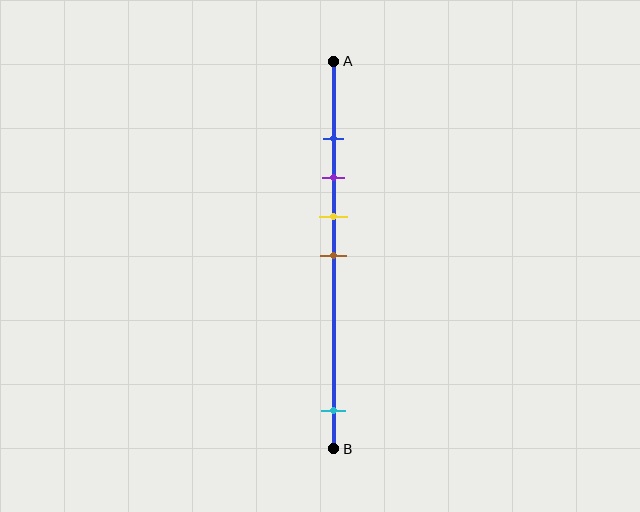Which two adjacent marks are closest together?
The blue and purple marks are the closest adjacent pair.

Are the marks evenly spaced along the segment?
No, the marks are not evenly spaced.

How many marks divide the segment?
There are 5 marks dividing the segment.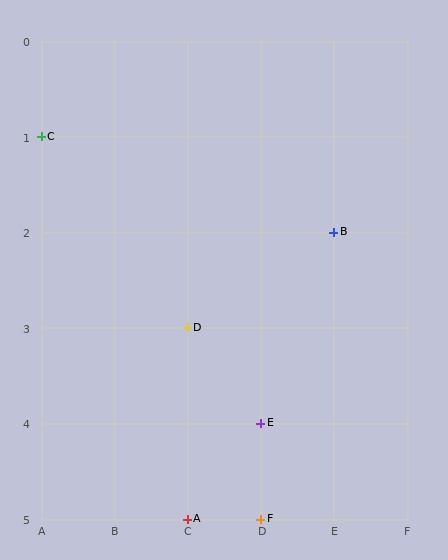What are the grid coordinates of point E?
Point E is at grid coordinates (D, 4).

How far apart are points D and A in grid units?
Points D and A are 2 rows apart.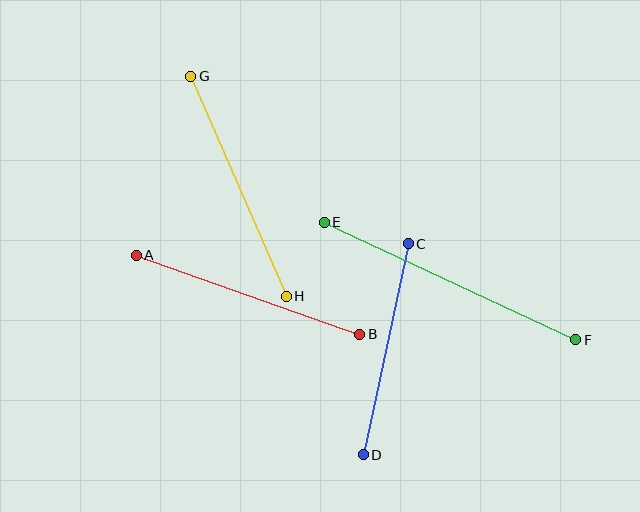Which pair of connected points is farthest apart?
Points E and F are farthest apart.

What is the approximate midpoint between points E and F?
The midpoint is at approximately (450, 281) pixels.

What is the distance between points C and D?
The distance is approximately 216 pixels.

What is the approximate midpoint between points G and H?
The midpoint is at approximately (238, 186) pixels.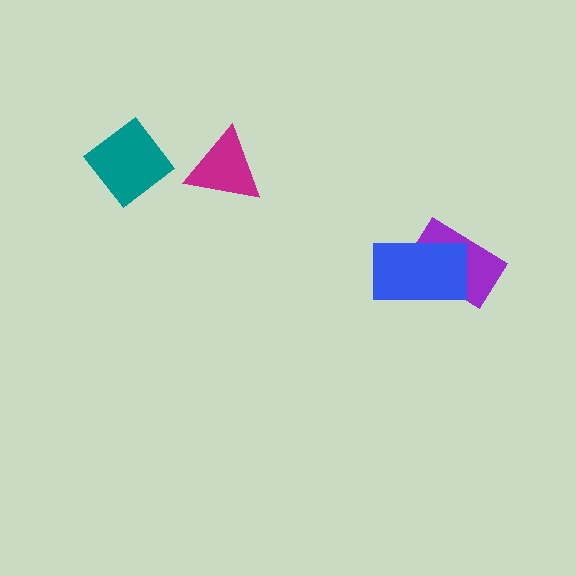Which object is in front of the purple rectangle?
The blue rectangle is in front of the purple rectangle.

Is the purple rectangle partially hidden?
Yes, it is partially covered by another shape.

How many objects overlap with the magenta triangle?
0 objects overlap with the magenta triangle.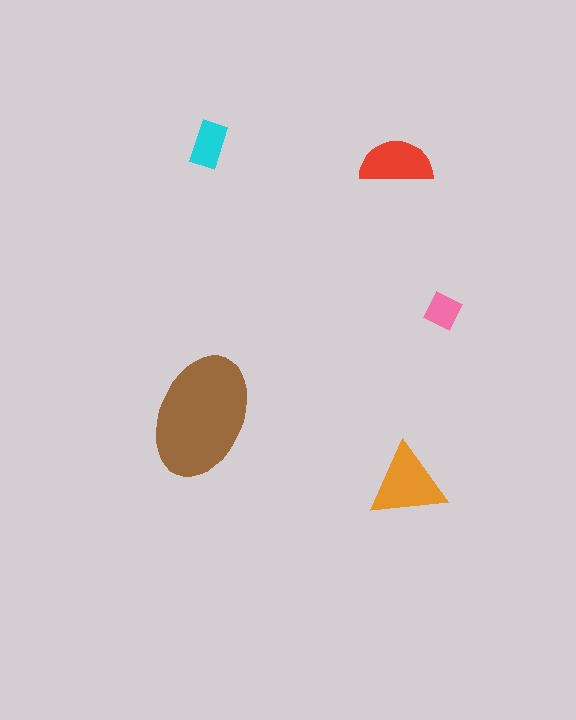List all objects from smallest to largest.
The pink square, the cyan rectangle, the red semicircle, the orange triangle, the brown ellipse.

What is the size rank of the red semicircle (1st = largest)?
3rd.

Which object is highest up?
The cyan rectangle is topmost.